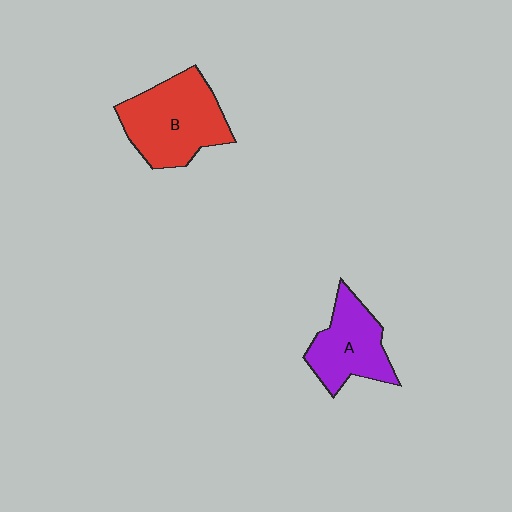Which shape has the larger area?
Shape B (red).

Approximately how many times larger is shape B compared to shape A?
Approximately 1.3 times.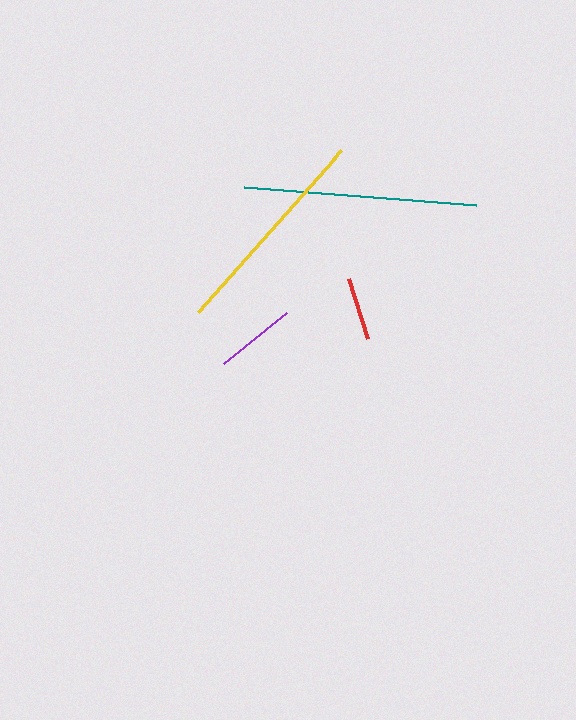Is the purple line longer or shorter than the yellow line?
The yellow line is longer than the purple line.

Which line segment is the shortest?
The red line is the shortest at approximately 63 pixels.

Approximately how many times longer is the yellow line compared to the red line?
The yellow line is approximately 3.4 times the length of the red line.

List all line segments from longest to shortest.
From longest to shortest: teal, yellow, purple, red.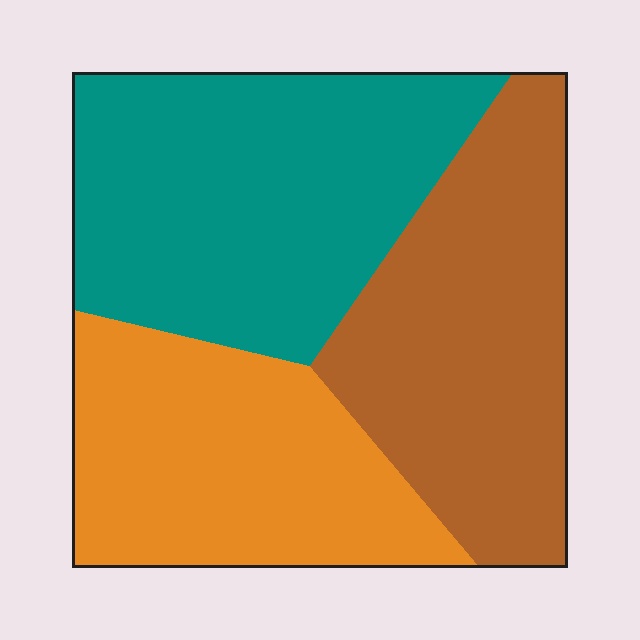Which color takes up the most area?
Teal, at roughly 40%.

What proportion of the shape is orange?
Orange takes up between a sixth and a third of the shape.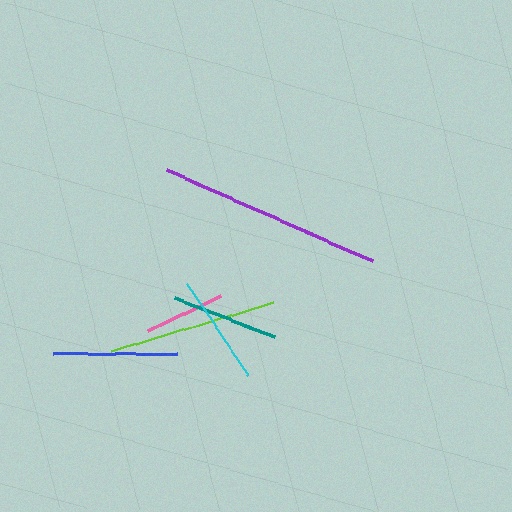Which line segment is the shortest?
The pink line is the shortest at approximately 81 pixels.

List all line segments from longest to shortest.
From longest to shortest: purple, lime, blue, cyan, teal, pink.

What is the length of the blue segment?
The blue segment is approximately 123 pixels long.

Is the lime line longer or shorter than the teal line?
The lime line is longer than the teal line.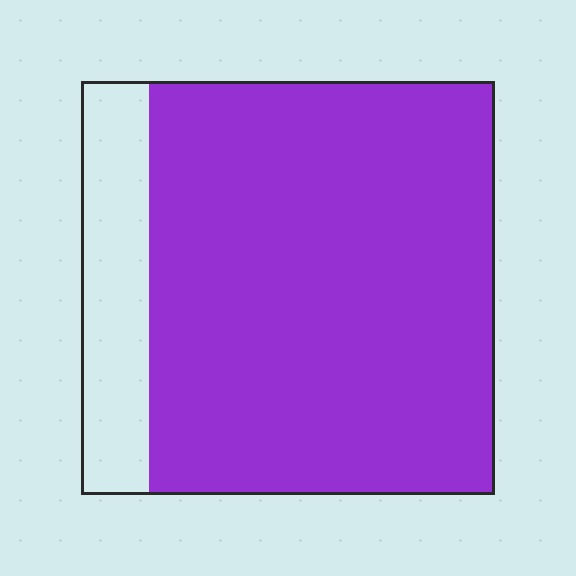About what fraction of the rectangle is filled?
About five sixths (5/6).